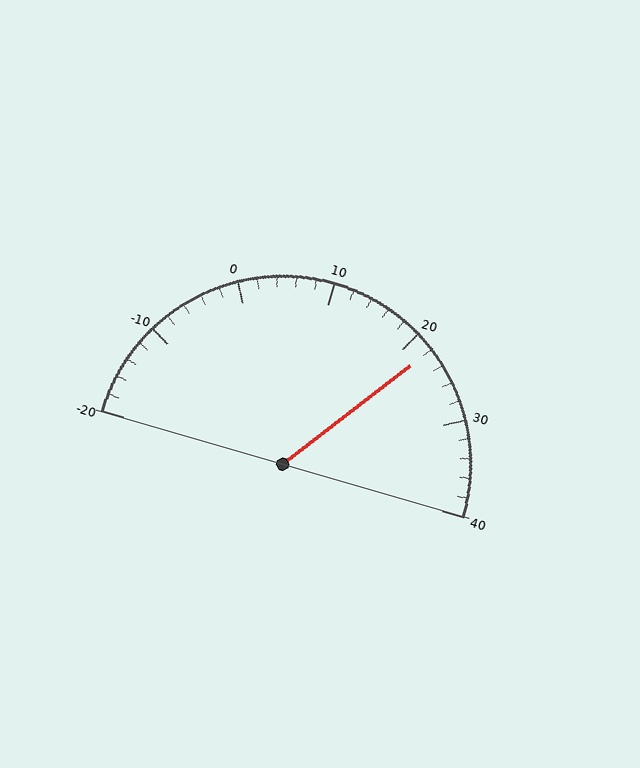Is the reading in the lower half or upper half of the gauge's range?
The reading is in the upper half of the range (-20 to 40).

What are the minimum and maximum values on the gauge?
The gauge ranges from -20 to 40.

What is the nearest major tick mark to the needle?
The nearest major tick mark is 20.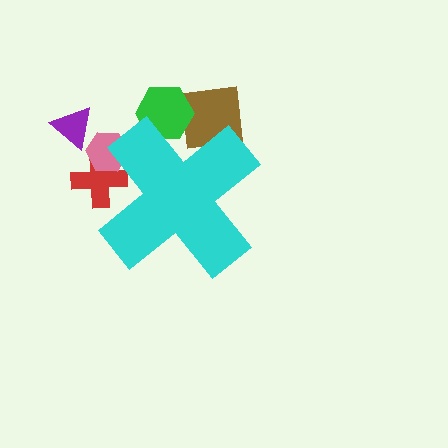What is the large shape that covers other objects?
A cyan cross.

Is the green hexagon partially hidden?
Yes, the green hexagon is partially hidden behind the cyan cross.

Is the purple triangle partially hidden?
No, the purple triangle is fully visible.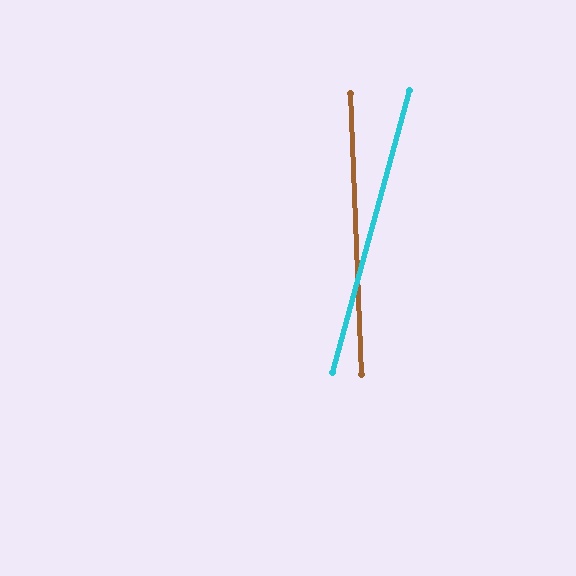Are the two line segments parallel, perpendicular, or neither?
Neither parallel nor perpendicular — they differ by about 18°.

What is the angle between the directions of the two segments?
Approximately 18 degrees.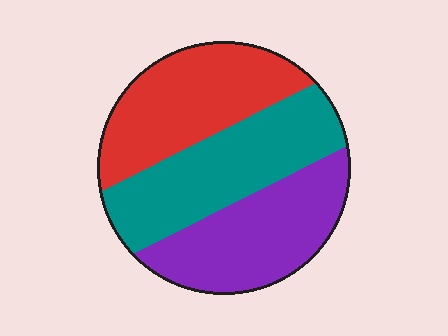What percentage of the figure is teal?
Teal takes up about one third (1/3) of the figure.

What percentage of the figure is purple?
Purple covers roughly 30% of the figure.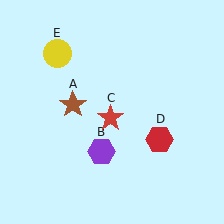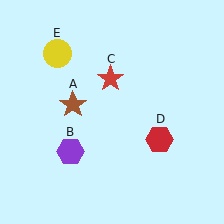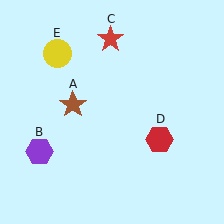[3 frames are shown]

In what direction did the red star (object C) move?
The red star (object C) moved up.